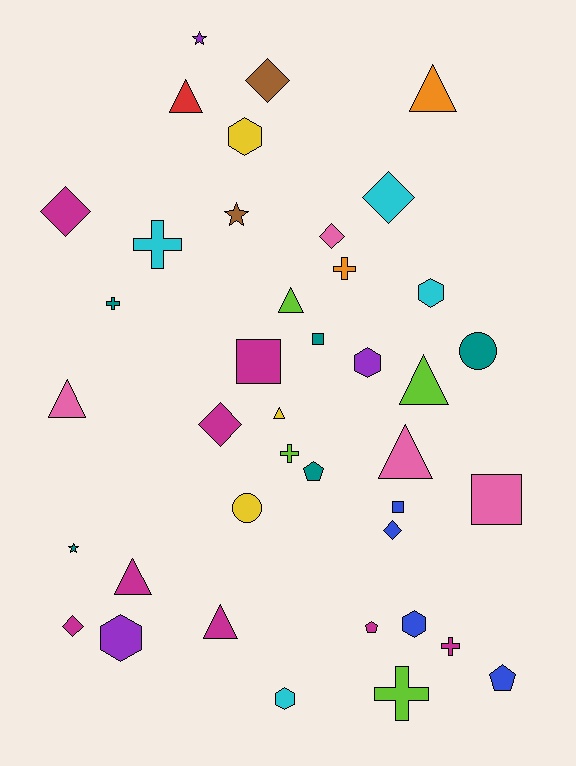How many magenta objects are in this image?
There are 8 magenta objects.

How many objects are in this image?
There are 40 objects.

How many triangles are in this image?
There are 9 triangles.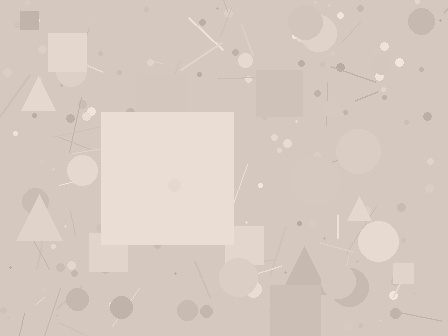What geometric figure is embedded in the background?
A square is embedded in the background.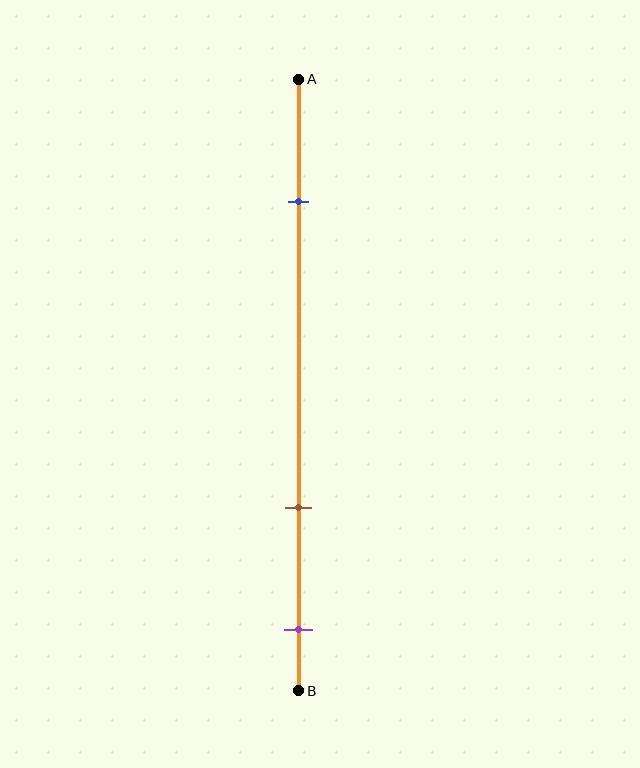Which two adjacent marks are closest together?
The brown and purple marks are the closest adjacent pair.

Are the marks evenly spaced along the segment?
No, the marks are not evenly spaced.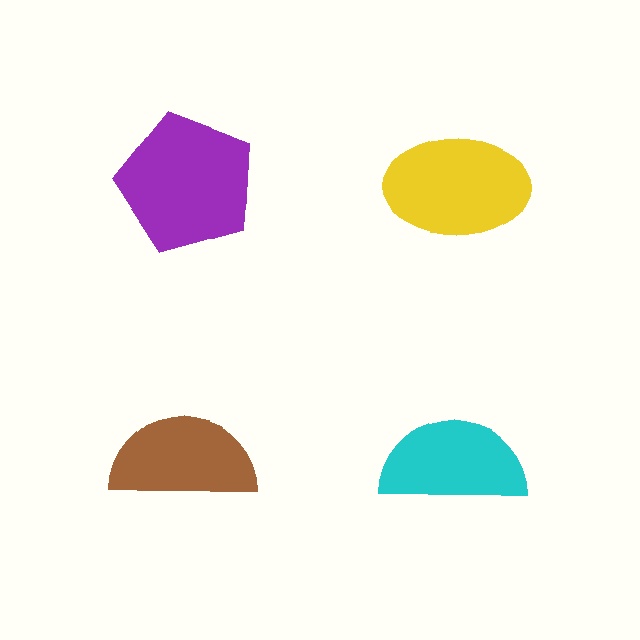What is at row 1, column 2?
A yellow ellipse.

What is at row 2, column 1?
A brown semicircle.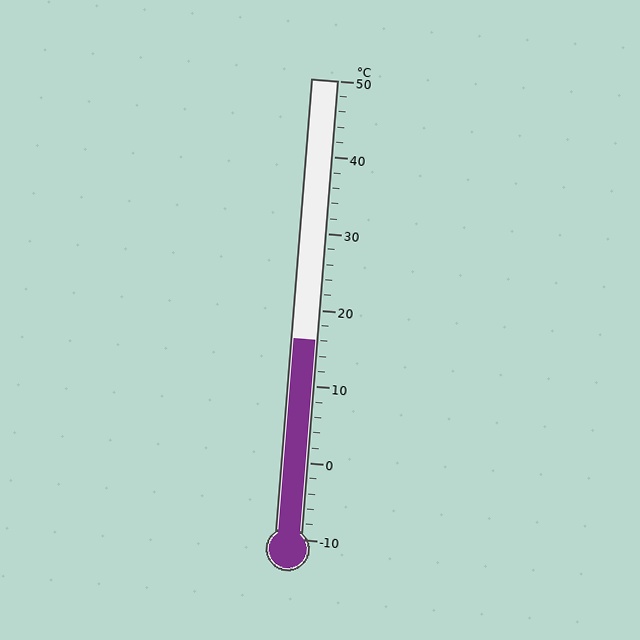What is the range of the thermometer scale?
The thermometer scale ranges from -10°C to 50°C.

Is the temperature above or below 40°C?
The temperature is below 40°C.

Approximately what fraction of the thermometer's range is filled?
The thermometer is filled to approximately 45% of its range.